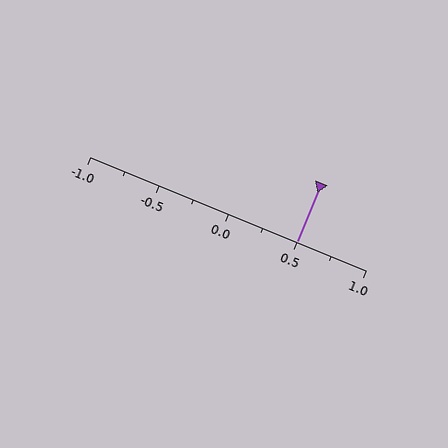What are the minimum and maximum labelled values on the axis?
The axis runs from -1.0 to 1.0.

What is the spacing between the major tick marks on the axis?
The major ticks are spaced 0.5 apart.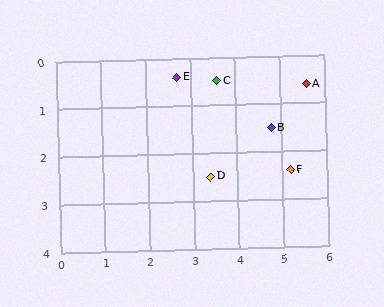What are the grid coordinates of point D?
Point D is at approximately (3.4, 2.5).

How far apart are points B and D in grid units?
Points B and D are about 1.7 grid units apart.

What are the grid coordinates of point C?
Point C is at approximately (3.6, 0.5).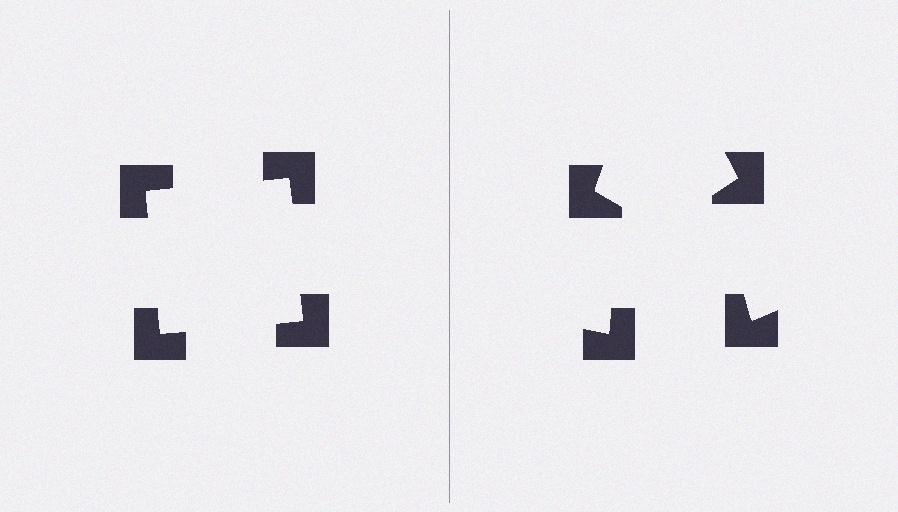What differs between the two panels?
The notched squares are positioned identically on both sides; only the wedge orientations differ. On the left they align to a square; on the right they are misaligned.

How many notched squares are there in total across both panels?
8 — 4 on each side.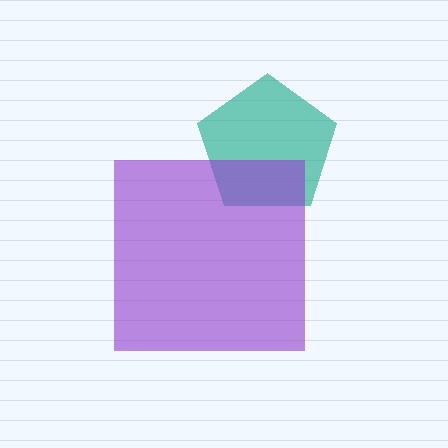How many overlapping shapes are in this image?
There are 2 overlapping shapes in the image.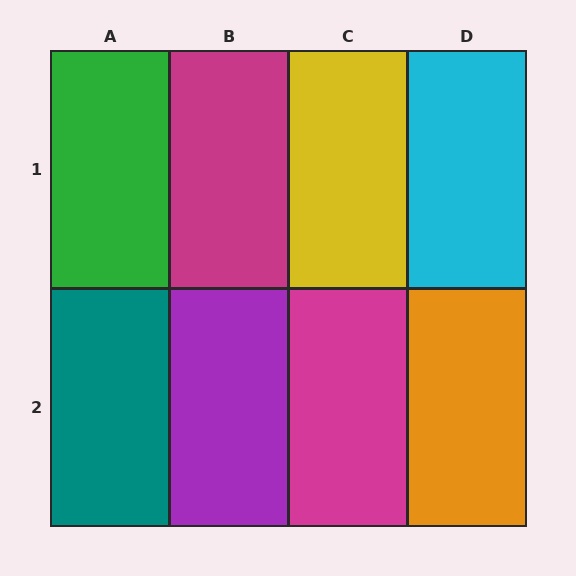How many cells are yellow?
1 cell is yellow.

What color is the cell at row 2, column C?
Magenta.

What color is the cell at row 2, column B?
Purple.